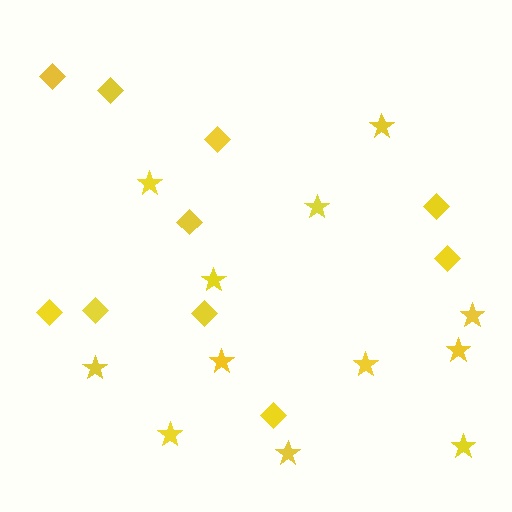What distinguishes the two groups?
There are 2 groups: one group of diamonds (10) and one group of stars (12).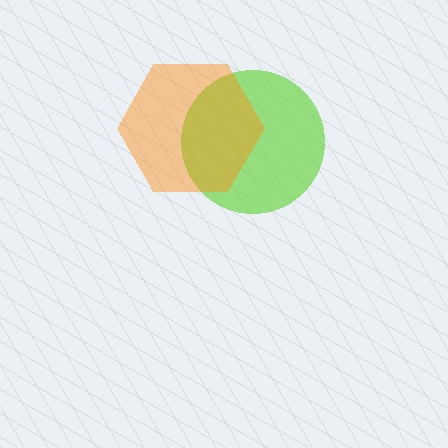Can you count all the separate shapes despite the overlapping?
Yes, there are 2 separate shapes.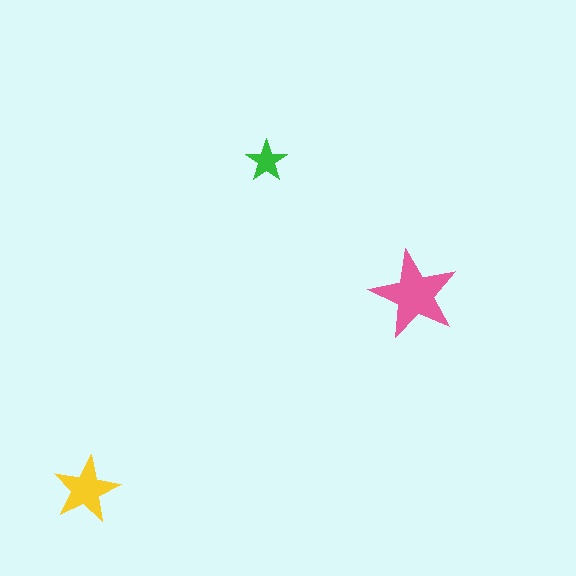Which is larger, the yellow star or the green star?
The yellow one.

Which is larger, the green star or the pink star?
The pink one.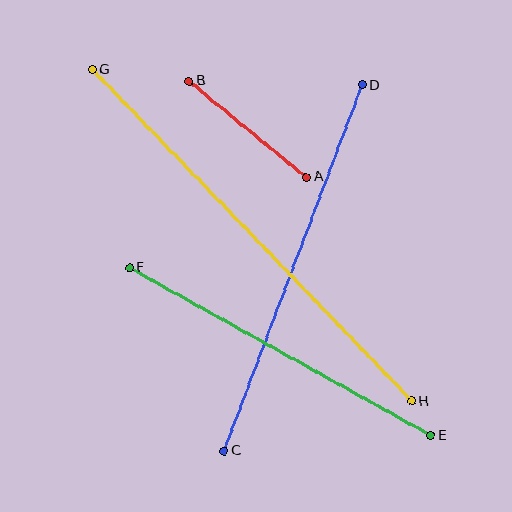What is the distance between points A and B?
The distance is approximately 152 pixels.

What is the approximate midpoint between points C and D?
The midpoint is at approximately (293, 268) pixels.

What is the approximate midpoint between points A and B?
The midpoint is at approximately (248, 129) pixels.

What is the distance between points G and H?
The distance is approximately 461 pixels.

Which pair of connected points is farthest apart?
Points G and H are farthest apart.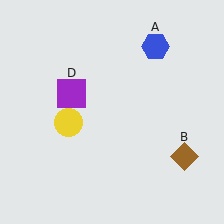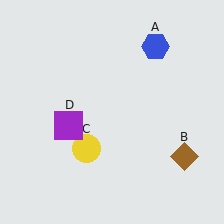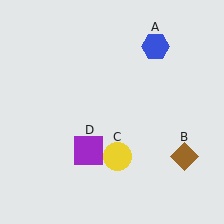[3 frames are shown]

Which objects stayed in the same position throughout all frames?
Blue hexagon (object A) and brown diamond (object B) remained stationary.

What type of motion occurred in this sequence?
The yellow circle (object C), purple square (object D) rotated counterclockwise around the center of the scene.